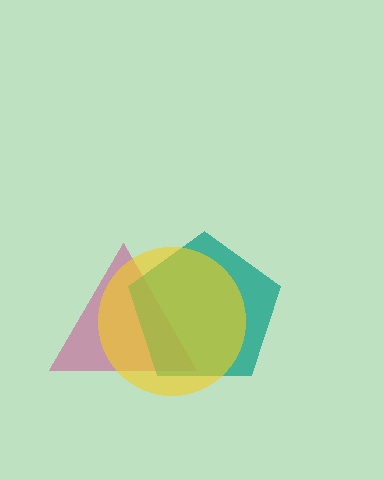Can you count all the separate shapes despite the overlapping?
Yes, there are 3 separate shapes.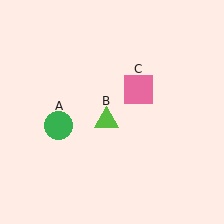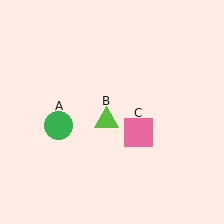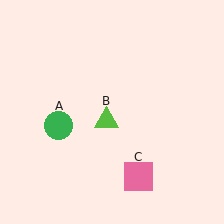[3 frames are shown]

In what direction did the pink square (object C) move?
The pink square (object C) moved down.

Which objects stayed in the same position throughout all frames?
Green circle (object A) and lime triangle (object B) remained stationary.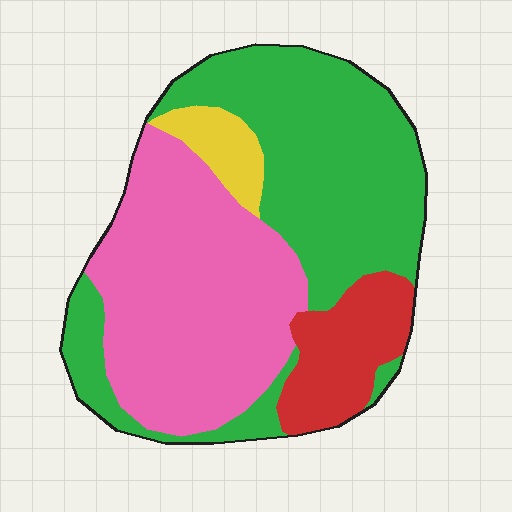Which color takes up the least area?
Yellow, at roughly 5%.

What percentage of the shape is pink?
Pink covers 40% of the shape.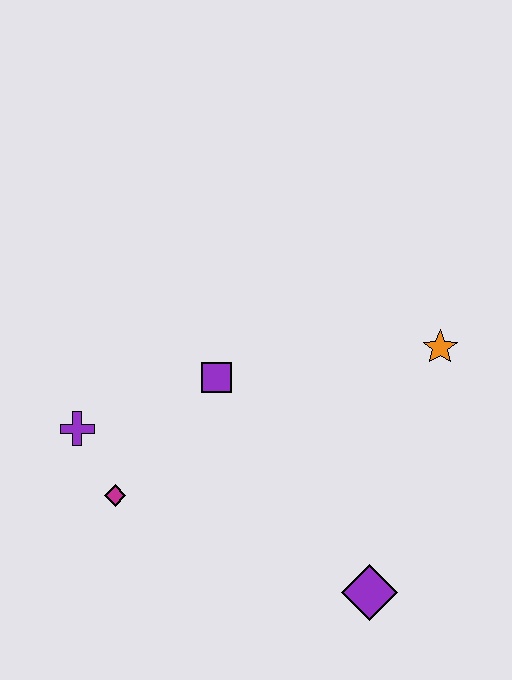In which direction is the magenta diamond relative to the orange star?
The magenta diamond is to the left of the orange star.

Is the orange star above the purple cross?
Yes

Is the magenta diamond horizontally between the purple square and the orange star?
No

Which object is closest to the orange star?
The purple square is closest to the orange star.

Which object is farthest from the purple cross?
The orange star is farthest from the purple cross.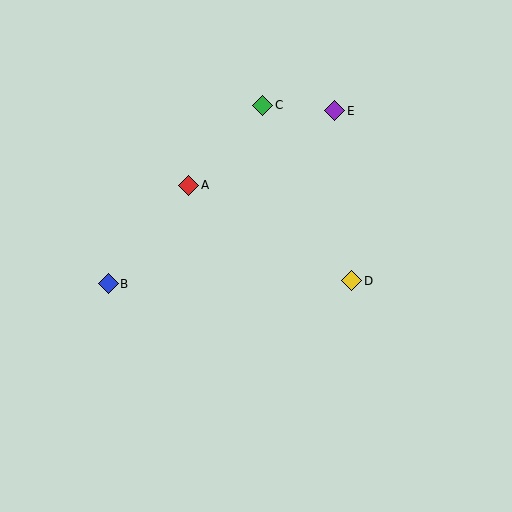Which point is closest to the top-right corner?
Point E is closest to the top-right corner.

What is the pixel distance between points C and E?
The distance between C and E is 72 pixels.